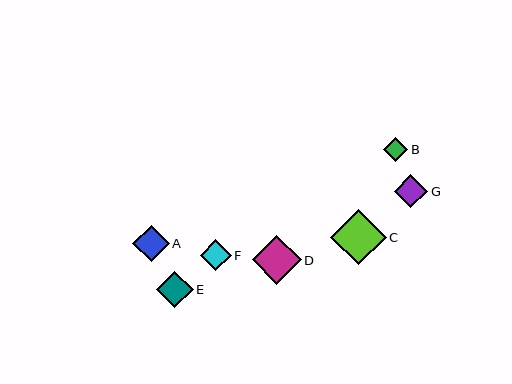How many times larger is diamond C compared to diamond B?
Diamond C is approximately 2.3 times the size of diamond B.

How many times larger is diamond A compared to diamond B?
Diamond A is approximately 1.5 times the size of diamond B.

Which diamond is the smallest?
Diamond B is the smallest with a size of approximately 24 pixels.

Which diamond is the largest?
Diamond C is the largest with a size of approximately 56 pixels.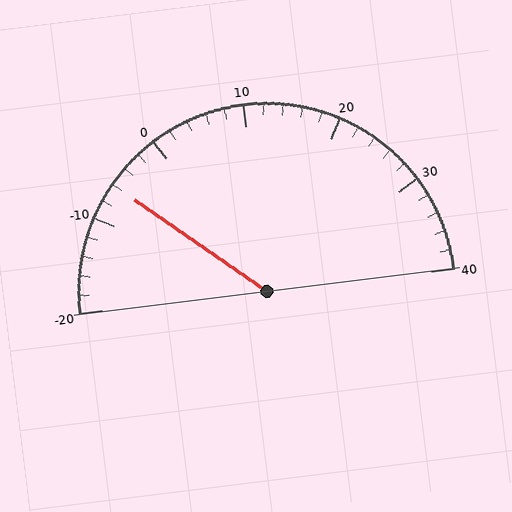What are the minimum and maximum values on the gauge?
The gauge ranges from -20 to 40.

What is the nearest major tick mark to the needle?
The nearest major tick mark is -10.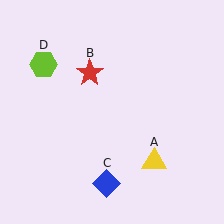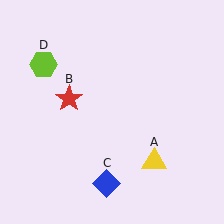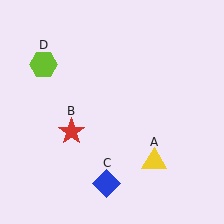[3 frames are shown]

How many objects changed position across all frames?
1 object changed position: red star (object B).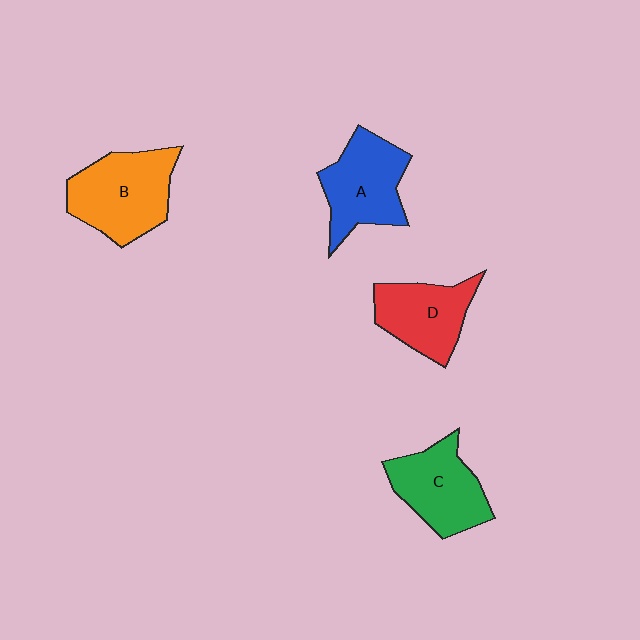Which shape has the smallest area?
Shape D (red).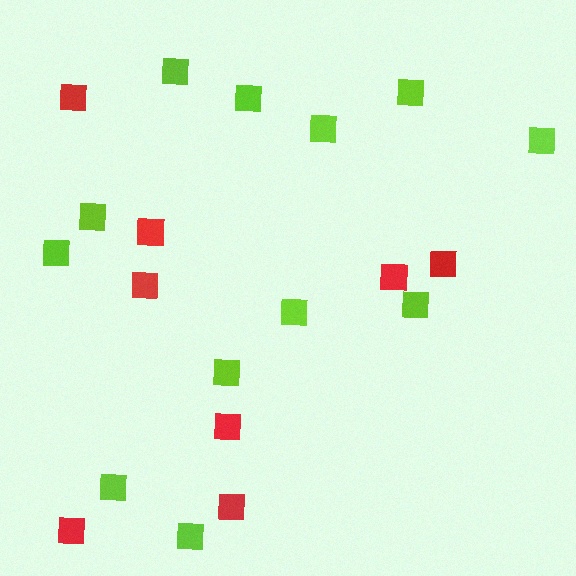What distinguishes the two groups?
There are 2 groups: one group of lime squares (12) and one group of red squares (8).